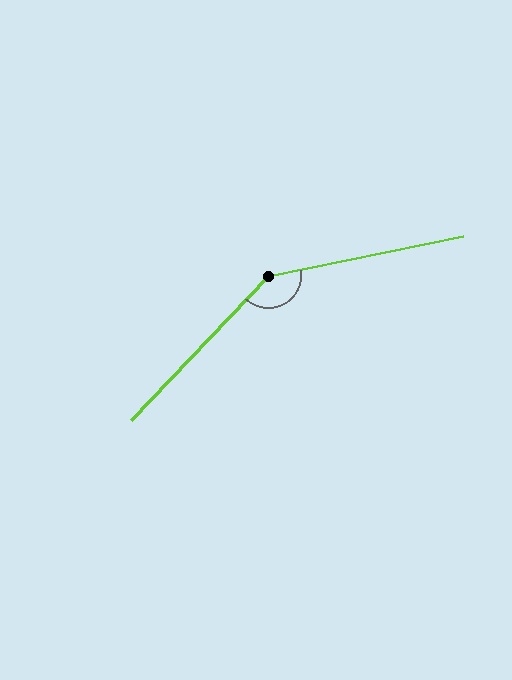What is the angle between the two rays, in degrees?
Approximately 145 degrees.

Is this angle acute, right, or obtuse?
It is obtuse.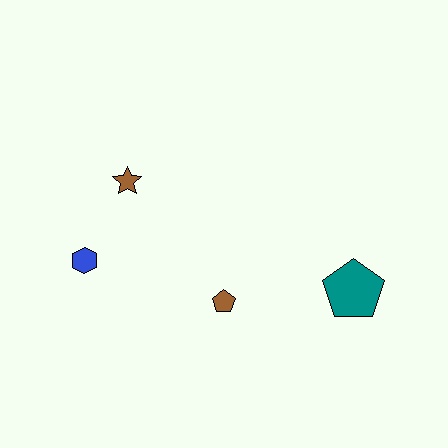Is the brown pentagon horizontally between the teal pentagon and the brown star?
Yes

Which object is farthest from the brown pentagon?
The brown star is farthest from the brown pentagon.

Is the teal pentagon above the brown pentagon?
Yes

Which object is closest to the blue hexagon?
The brown star is closest to the blue hexagon.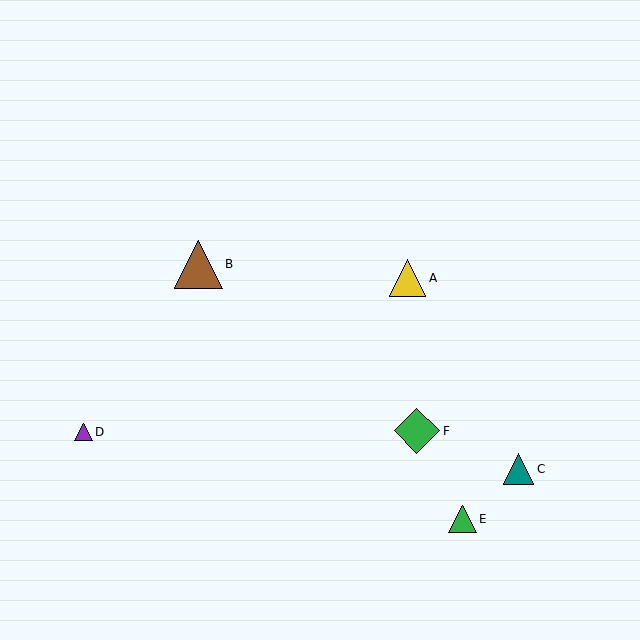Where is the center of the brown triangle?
The center of the brown triangle is at (198, 264).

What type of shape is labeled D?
Shape D is a purple triangle.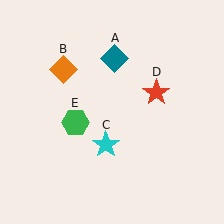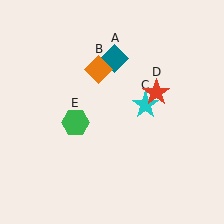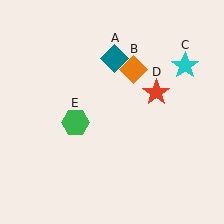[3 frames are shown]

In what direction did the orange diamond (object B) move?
The orange diamond (object B) moved right.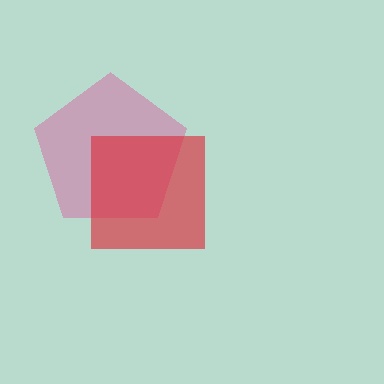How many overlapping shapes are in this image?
There are 2 overlapping shapes in the image.